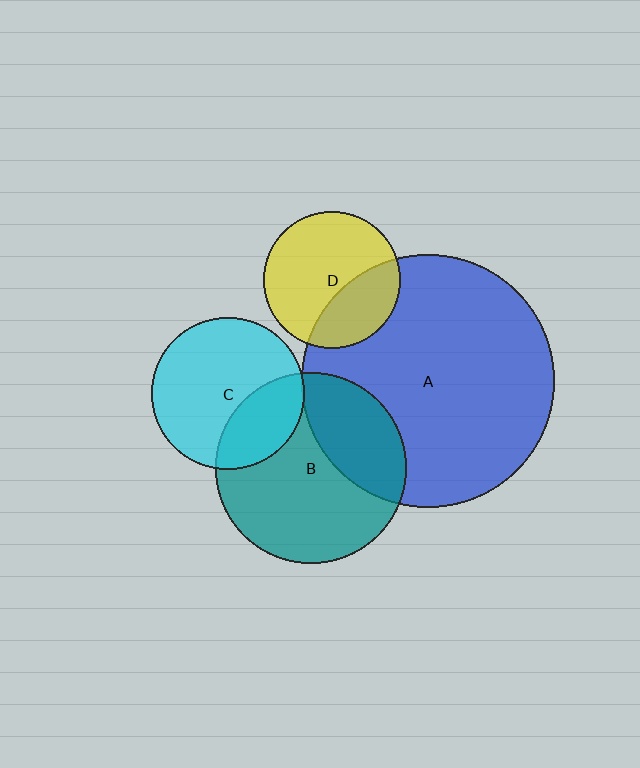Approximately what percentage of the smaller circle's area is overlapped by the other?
Approximately 5%.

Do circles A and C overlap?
Yes.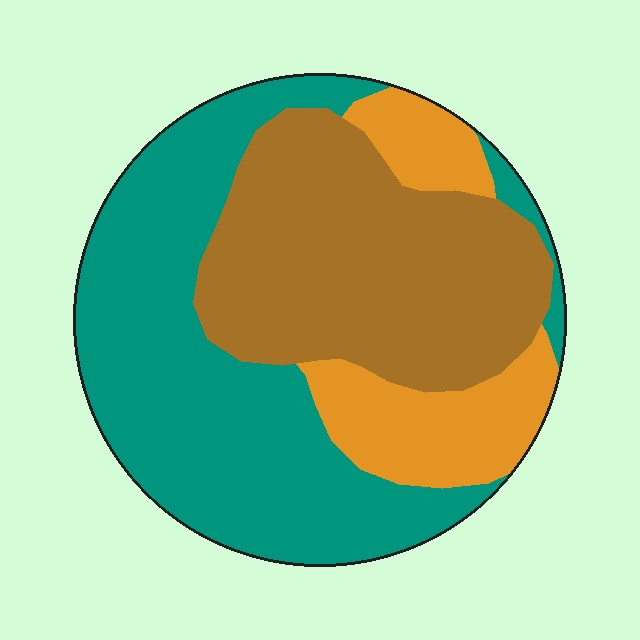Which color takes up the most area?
Teal, at roughly 45%.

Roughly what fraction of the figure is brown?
Brown takes up about three eighths (3/8) of the figure.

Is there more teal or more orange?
Teal.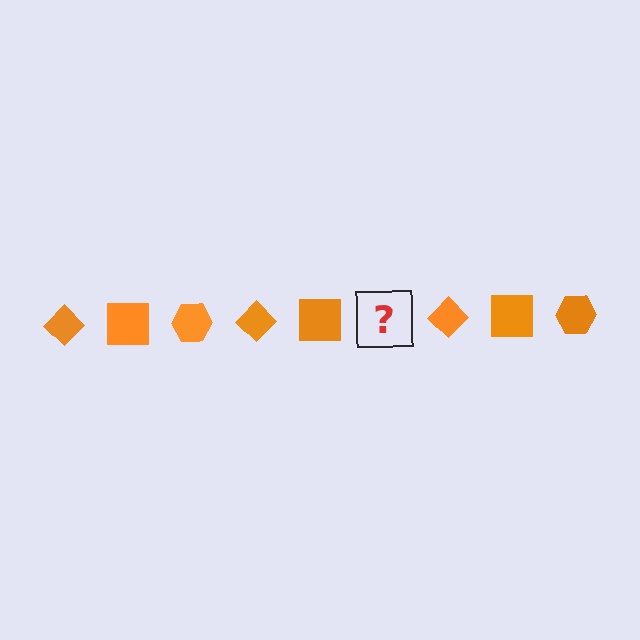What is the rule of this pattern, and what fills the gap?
The rule is that the pattern cycles through diamond, square, hexagon shapes in orange. The gap should be filled with an orange hexagon.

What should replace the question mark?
The question mark should be replaced with an orange hexagon.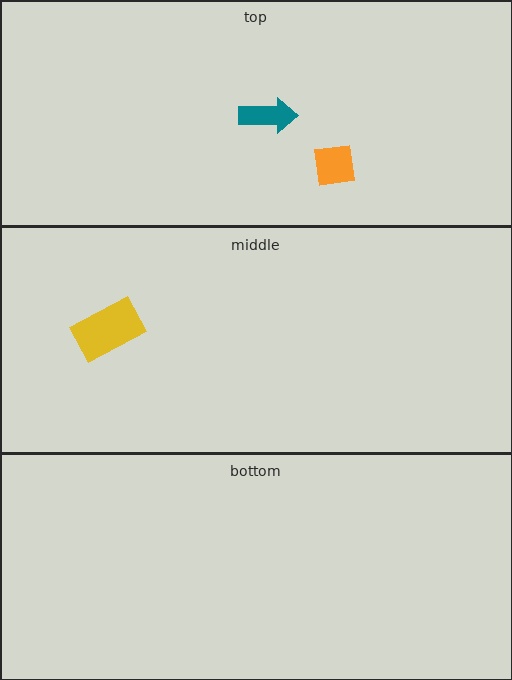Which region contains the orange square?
The top region.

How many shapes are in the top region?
2.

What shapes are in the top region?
The orange square, the teal arrow.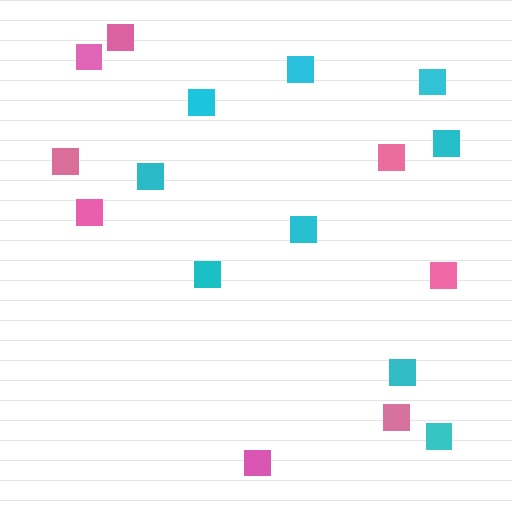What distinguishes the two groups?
There are 2 groups: one group of cyan squares (9) and one group of pink squares (8).